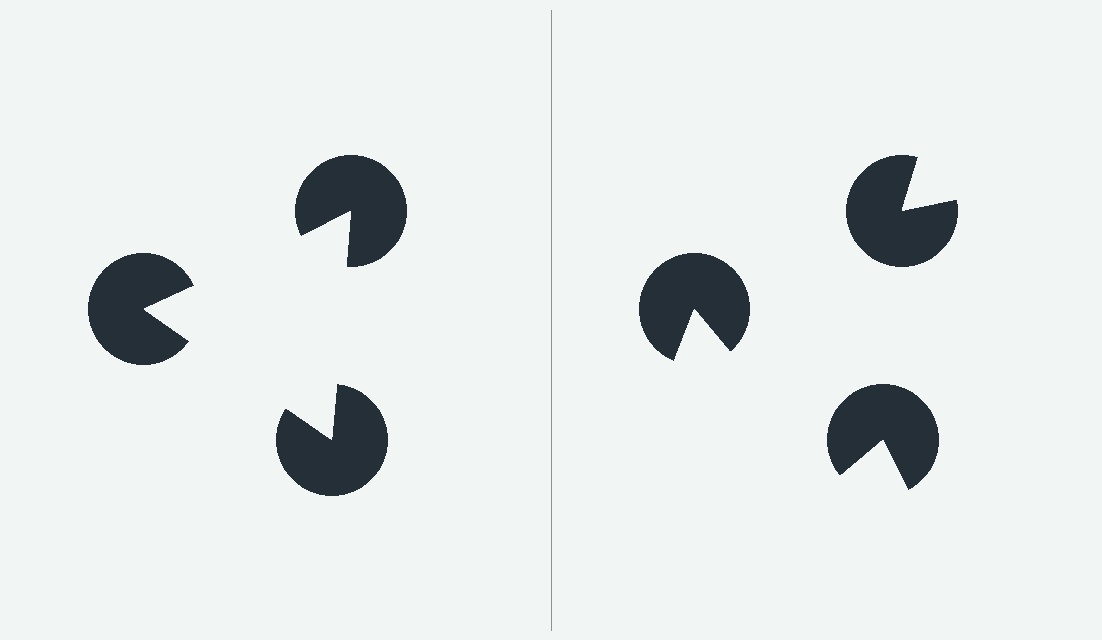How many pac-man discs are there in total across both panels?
6 — 3 on each side.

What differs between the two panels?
The pac-man discs are positioned identically on both sides; only the wedge orientations differ. On the left they align to a triangle; on the right they are misaligned.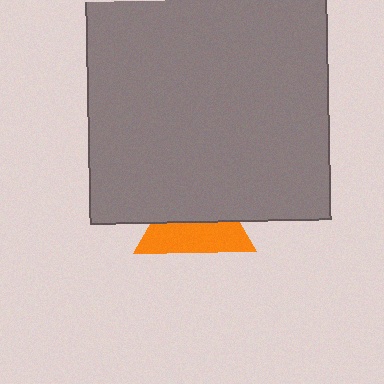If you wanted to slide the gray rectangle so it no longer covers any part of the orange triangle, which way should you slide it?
Slide it up — that is the most direct way to separate the two shapes.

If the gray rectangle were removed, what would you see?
You would see the complete orange triangle.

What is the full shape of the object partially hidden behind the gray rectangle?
The partially hidden object is an orange triangle.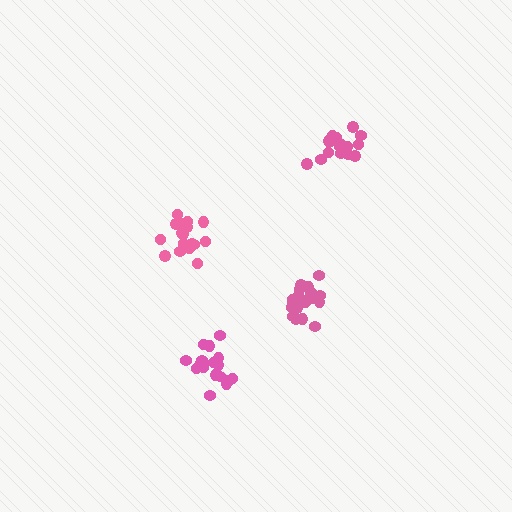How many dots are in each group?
Group 1: 20 dots, Group 2: 18 dots, Group 3: 18 dots, Group 4: 16 dots (72 total).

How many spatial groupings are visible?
There are 4 spatial groupings.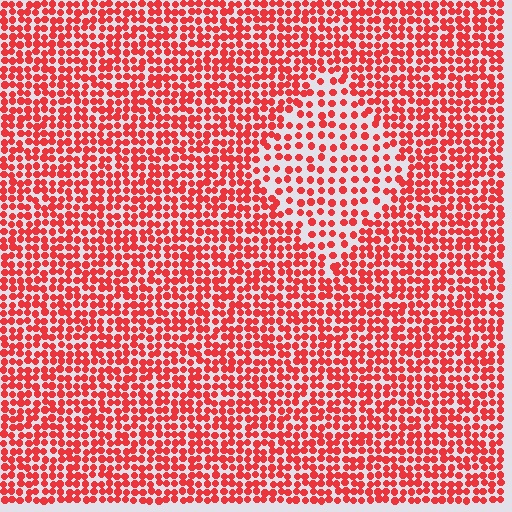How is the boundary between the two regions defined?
The boundary is defined by a change in element density (approximately 1.8x ratio). All elements are the same color, size, and shape.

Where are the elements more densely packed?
The elements are more densely packed outside the diamond boundary.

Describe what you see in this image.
The image contains small red elements arranged at two different densities. A diamond-shaped region is visible where the elements are less densely packed than the surrounding area.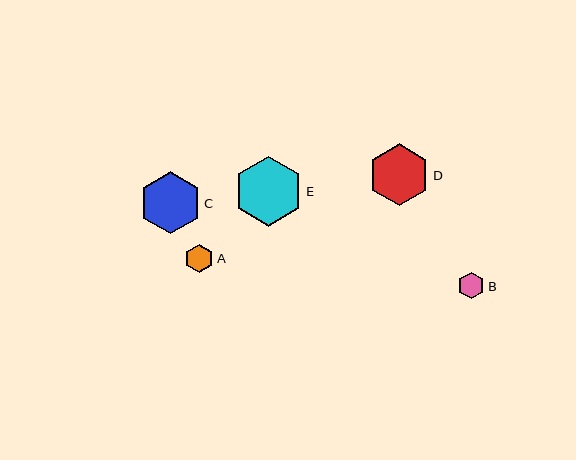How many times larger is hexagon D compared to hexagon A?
Hexagon D is approximately 2.1 times the size of hexagon A.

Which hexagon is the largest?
Hexagon E is the largest with a size of approximately 70 pixels.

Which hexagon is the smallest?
Hexagon B is the smallest with a size of approximately 27 pixels.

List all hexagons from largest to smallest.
From largest to smallest: E, C, D, A, B.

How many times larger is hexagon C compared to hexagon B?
Hexagon C is approximately 2.3 times the size of hexagon B.